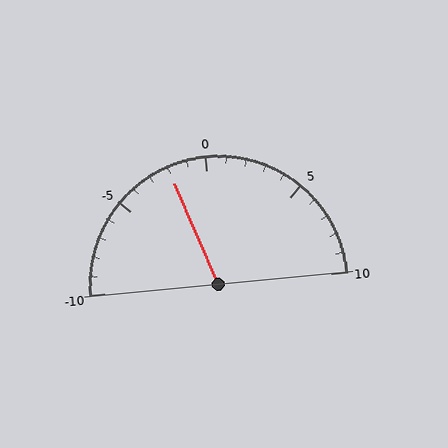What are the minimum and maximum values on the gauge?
The gauge ranges from -10 to 10.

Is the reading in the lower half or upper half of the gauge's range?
The reading is in the lower half of the range (-10 to 10).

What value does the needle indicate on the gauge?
The needle indicates approximately -2.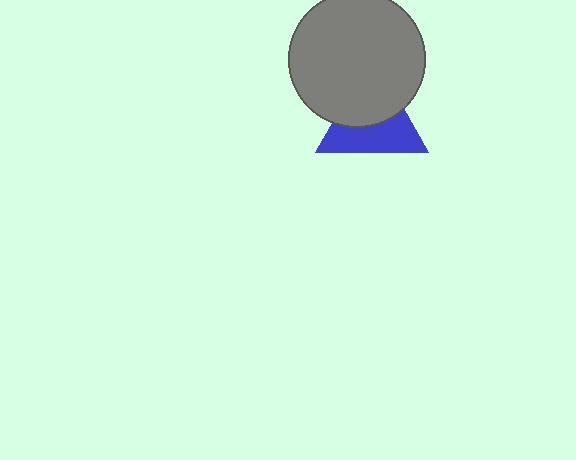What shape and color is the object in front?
The object in front is a gray circle.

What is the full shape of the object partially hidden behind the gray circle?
The partially hidden object is a blue triangle.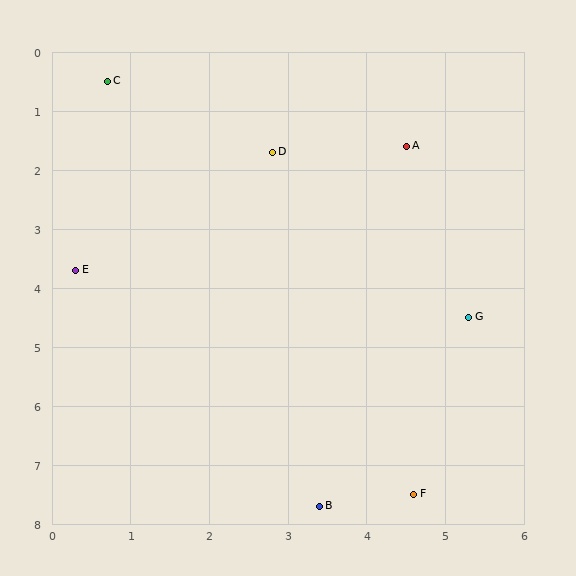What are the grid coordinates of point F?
Point F is at approximately (4.6, 7.5).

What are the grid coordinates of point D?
Point D is at approximately (2.8, 1.7).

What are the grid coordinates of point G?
Point G is at approximately (5.3, 4.5).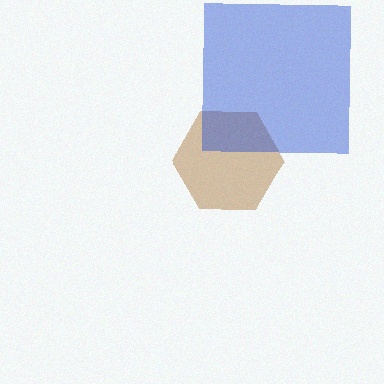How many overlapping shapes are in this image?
There are 2 overlapping shapes in the image.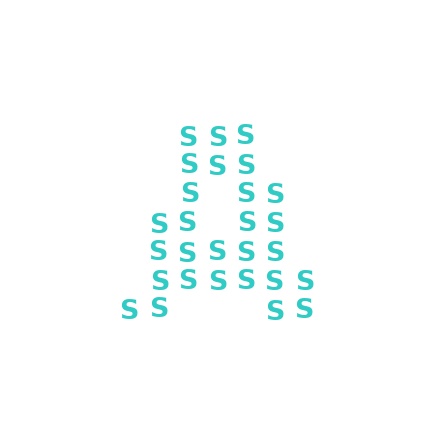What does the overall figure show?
The overall figure shows the letter A.